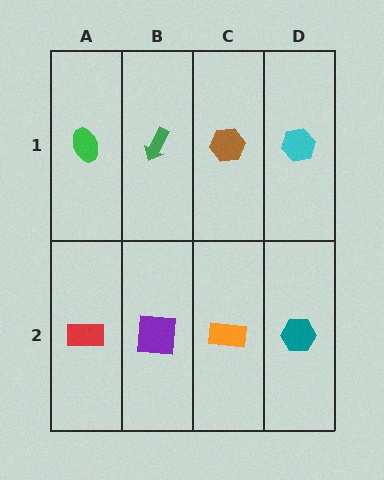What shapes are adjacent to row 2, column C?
A brown hexagon (row 1, column C), a purple square (row 2, column B), a teal hexagon (row 2, column D).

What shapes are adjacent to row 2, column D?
A cyan hexagon (row 1, column D), an orange rectangle (row 2, column C).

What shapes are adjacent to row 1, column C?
An orange rectangle (row 2, column C), a green arrow (row 1, column B), a cyan hexagon (row 1, column D).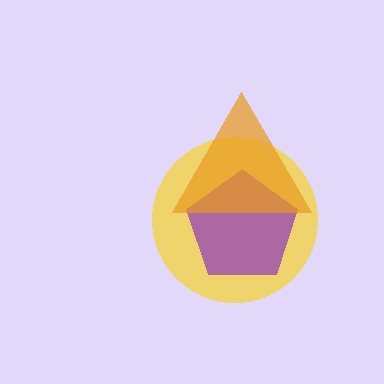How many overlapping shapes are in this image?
There are 3 overlapping shapes in the image.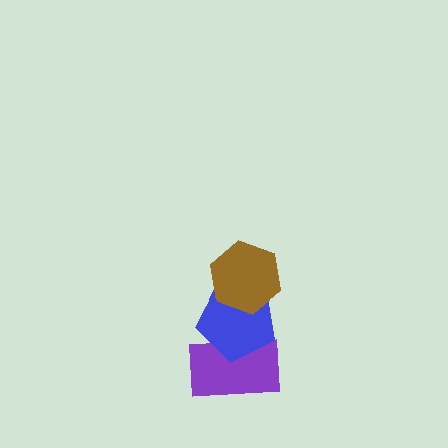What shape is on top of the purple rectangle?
The blue pentagon is on top of the purple rectangle.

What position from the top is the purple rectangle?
The purple rectangle is 3rd from the top.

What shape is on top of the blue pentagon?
The brown hexagon is on top of the blue pentagon.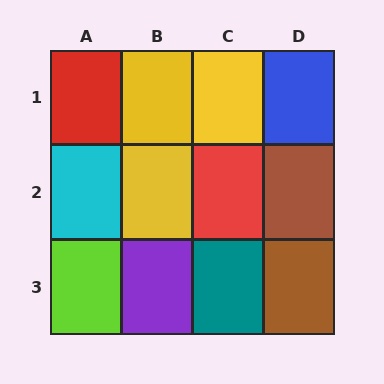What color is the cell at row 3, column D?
Brown.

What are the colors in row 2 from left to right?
Cyan, yellow, red, brown.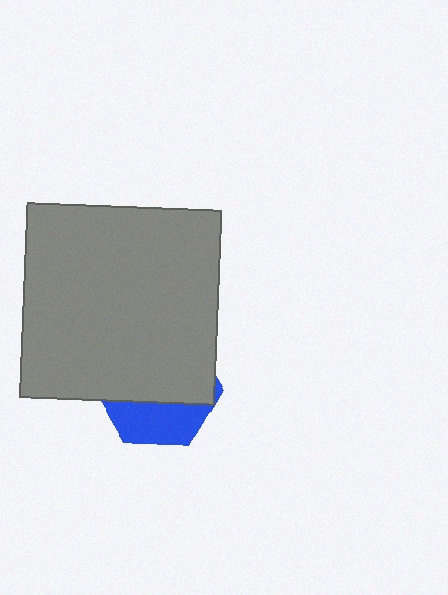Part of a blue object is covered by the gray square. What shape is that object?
It is a hexagon.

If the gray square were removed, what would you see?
You would see the complete blue hexagon.